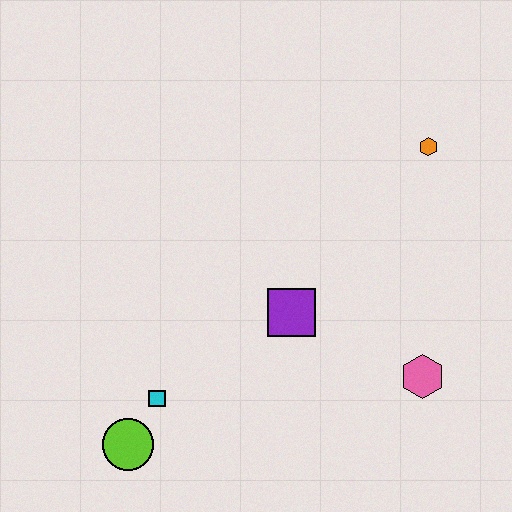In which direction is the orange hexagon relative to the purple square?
The orange hexagon is above the purple square.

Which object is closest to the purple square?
The pink hexagon is closest to the purple square.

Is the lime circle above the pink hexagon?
No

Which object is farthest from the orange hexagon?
The lime circle is farthest from the orange hexagon.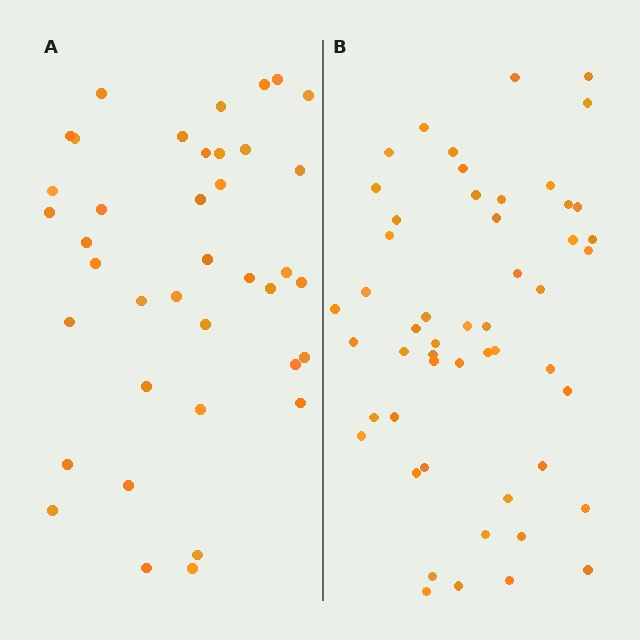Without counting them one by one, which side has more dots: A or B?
Region B (the right region) has more dots.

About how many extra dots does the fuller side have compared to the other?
Region B has approximately 15 more dots than region A.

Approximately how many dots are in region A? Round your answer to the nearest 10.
About 40 dots. (The exact count is 39, which rounds to 40.)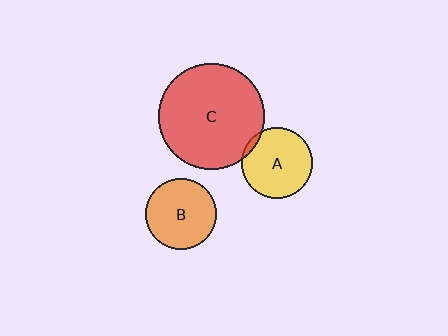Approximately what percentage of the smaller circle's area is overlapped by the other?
Approximately 5%.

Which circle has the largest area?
Circle C (red).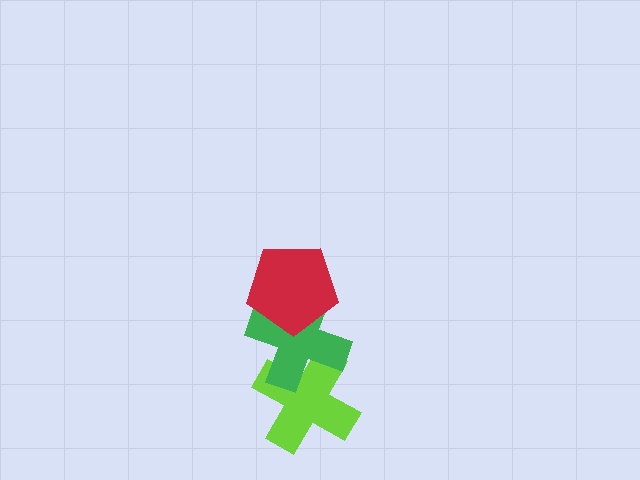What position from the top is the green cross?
The green cross is 2nd from the top.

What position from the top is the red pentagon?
The red pentagon is 1st from the top.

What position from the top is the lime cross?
The lime cross is 3rd from the top.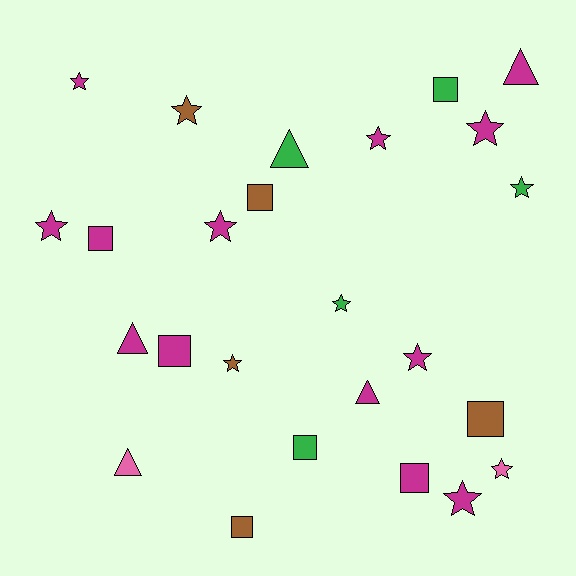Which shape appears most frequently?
Star, with 12 objects.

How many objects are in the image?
There are 25 objects.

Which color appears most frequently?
Magenta, with 13 objects.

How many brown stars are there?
There are 2 brown stars.